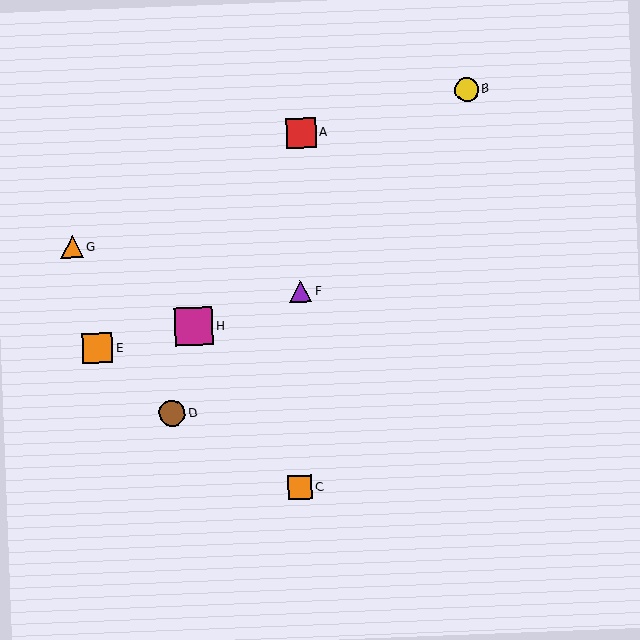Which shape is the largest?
The magenta square (labeled H) is the largest.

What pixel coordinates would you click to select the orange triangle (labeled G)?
Click at (72, 247) to select the orange triangle G.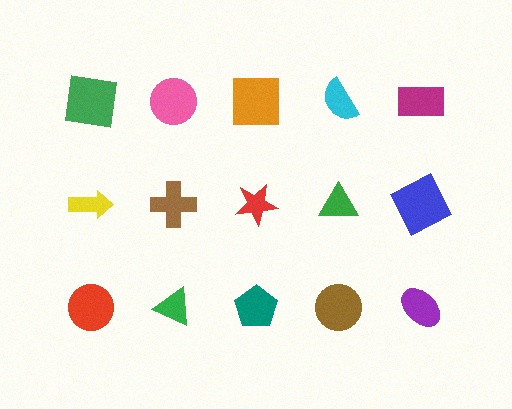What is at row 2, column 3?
A red star.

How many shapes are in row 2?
5 shapes.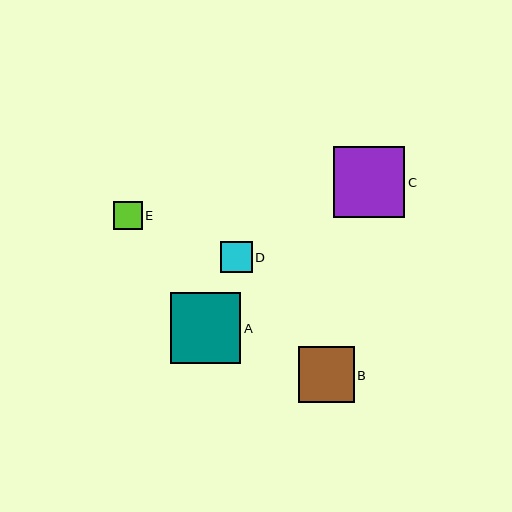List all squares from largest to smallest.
From largest to smallest: C, A, B, D, E.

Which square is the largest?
Square C is the largest with a size of approximately 71 pixels.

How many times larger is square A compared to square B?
Square A is approximately 1.3 times the size of square B.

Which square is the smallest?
Square E is the smallest with a size of approximately 28 pixels.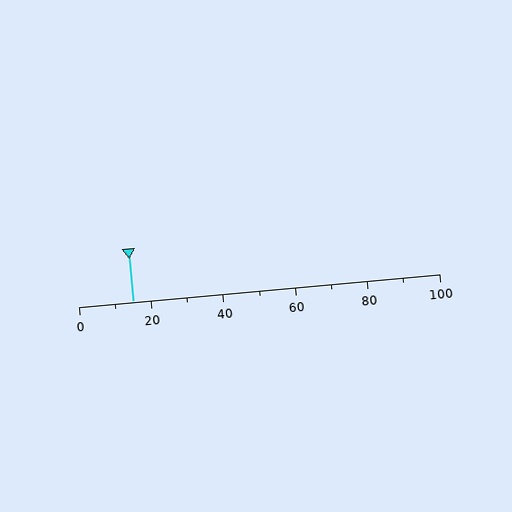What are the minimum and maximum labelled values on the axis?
The axis runs from 0 to 100.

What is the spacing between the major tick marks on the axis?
The major ticks are spaced 20 apart.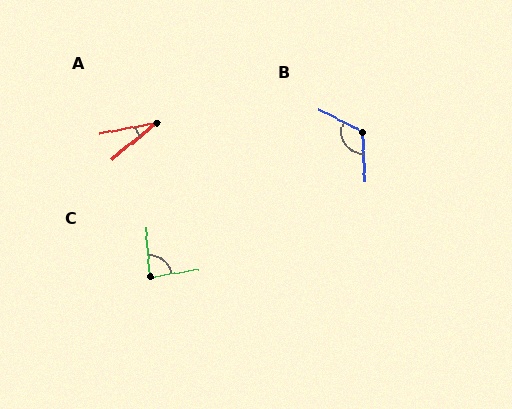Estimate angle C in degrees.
Approximately 85 degrees.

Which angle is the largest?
B, at approximately 120 degrees.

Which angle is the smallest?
A, at approximately 28 degrees.